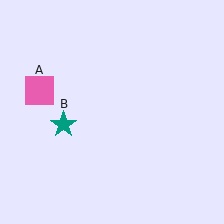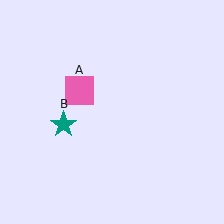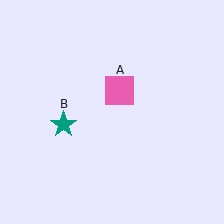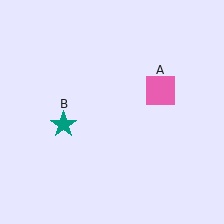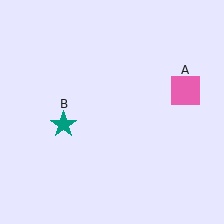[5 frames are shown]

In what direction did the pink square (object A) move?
The pink square (object A) moved right.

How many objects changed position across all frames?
1 object changed position: pink square (object A).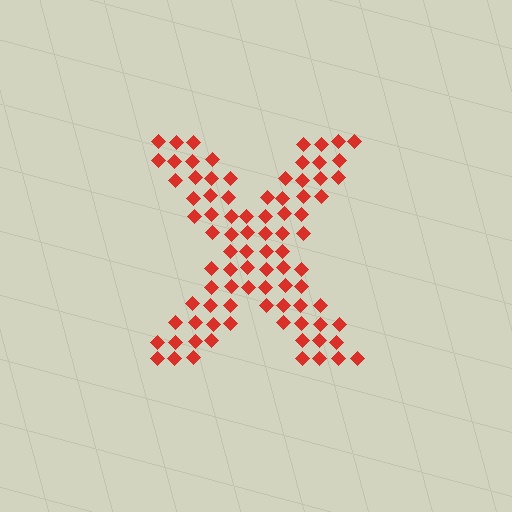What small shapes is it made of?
It is made of small diamonds.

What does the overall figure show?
The overall figure shows the letter X.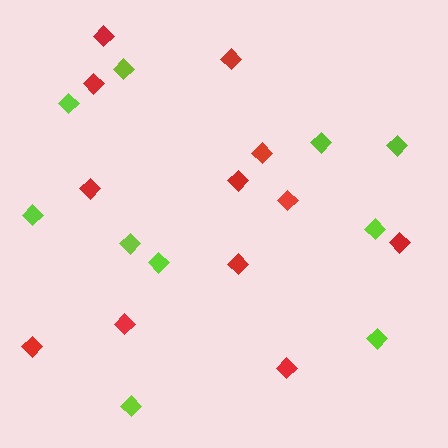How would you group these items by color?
There are 2 groups: one group of red diamonds (12) and one group of lime diamonds (10).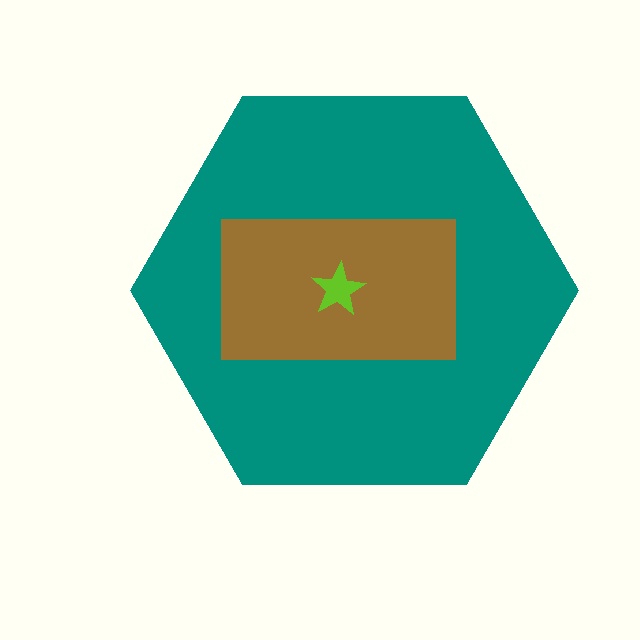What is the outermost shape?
The teal hexagon.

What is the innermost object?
The lime star.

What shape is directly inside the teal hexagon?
The brown rectangle.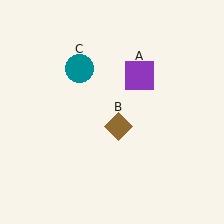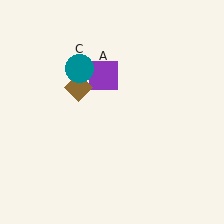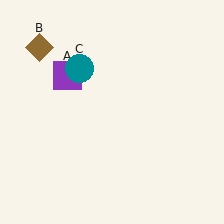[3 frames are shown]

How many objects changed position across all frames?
2 objects changed position: purple square (object A), brown diamond (object B).